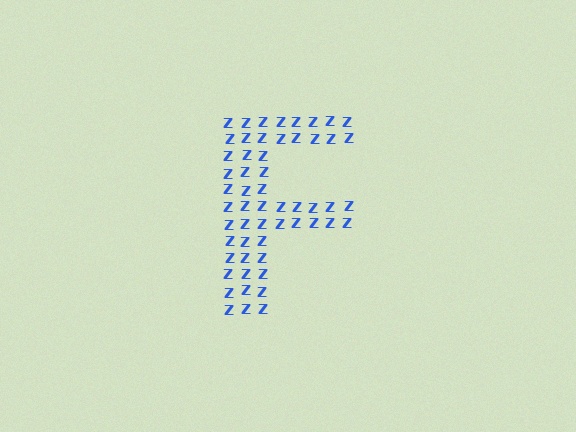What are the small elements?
The small elements are letter Z's.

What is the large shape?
The large shape is the letter F.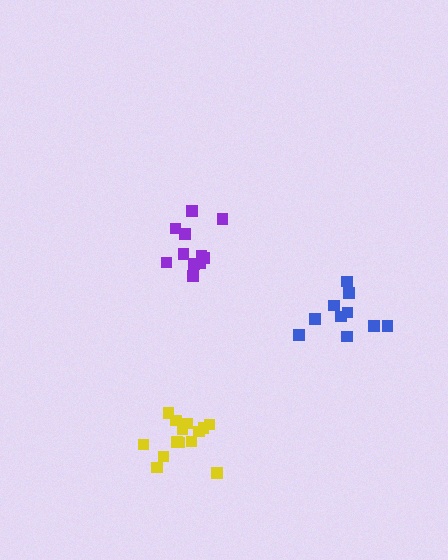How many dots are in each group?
Group 1: 14 dots, Group 2: 11 dots, Group 3: 10 dots (35 total).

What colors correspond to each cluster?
The clusters are colored: yellow, purple, blue.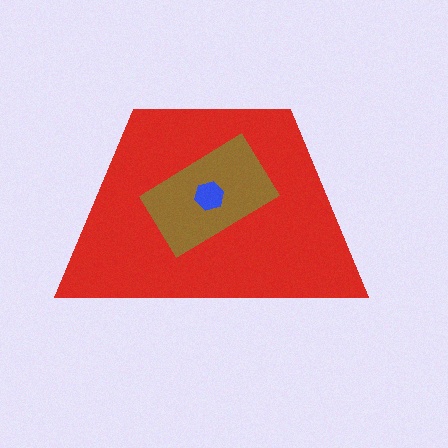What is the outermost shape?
The red trapezoid.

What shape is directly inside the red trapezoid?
The brown rectangle.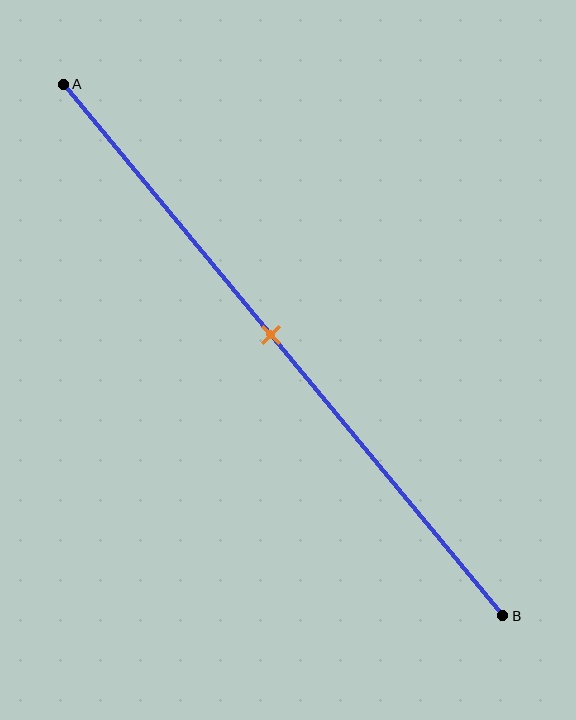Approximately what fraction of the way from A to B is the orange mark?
The orange mark is approximately 45% of the way from A to B.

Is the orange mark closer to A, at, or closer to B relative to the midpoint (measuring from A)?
The orange mark is approximately at the midpoint of segment AB.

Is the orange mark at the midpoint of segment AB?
Yes, the mark is approximately at the midpoint.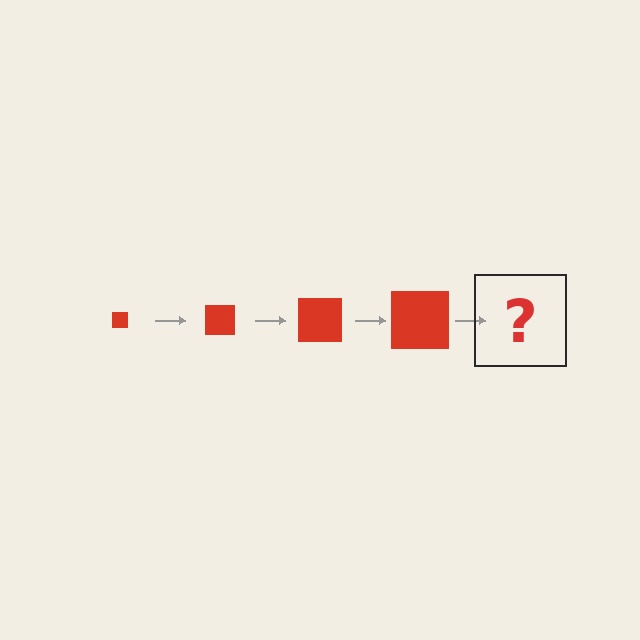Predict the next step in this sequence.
The next step is a red square, larger than the previous one.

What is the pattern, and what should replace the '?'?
The pattern is that the square gets progressively larger each step. The '?' should be a red square, larger than the previous one.